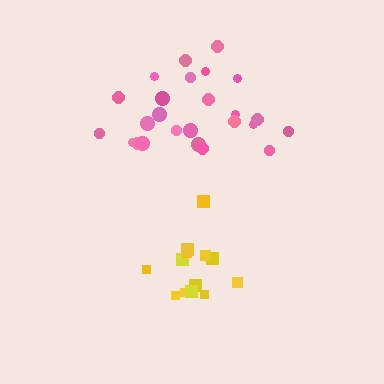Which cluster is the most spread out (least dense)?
Pink.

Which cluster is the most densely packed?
Yellow.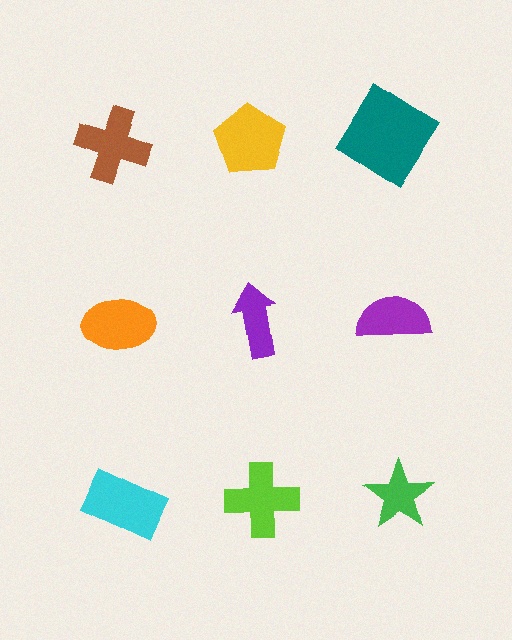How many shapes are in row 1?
3 shapes.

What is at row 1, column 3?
A teal diamond.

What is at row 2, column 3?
A purple semicircle.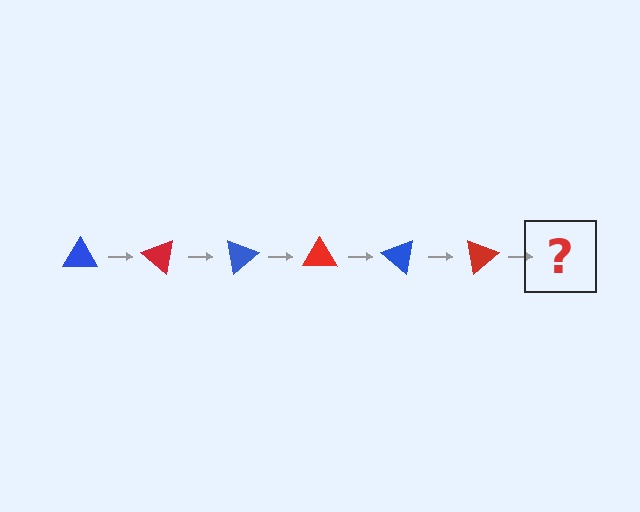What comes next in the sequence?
The next element should be a blue triangle, rotated 240 degrees from the start.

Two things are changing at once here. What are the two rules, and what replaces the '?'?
The two rules are that it rotates 40 degrees each step and the color cycles through blue and red. The '?' should be a blue triangle, rotated 240 degrees from the start.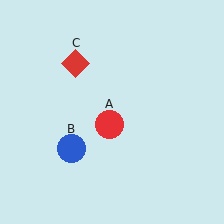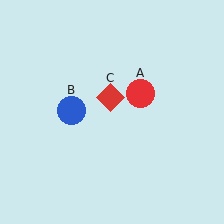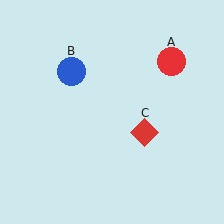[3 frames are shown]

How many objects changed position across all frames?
3 objects changed position: red circle (object A), blue circle (object B), red diamond (object C).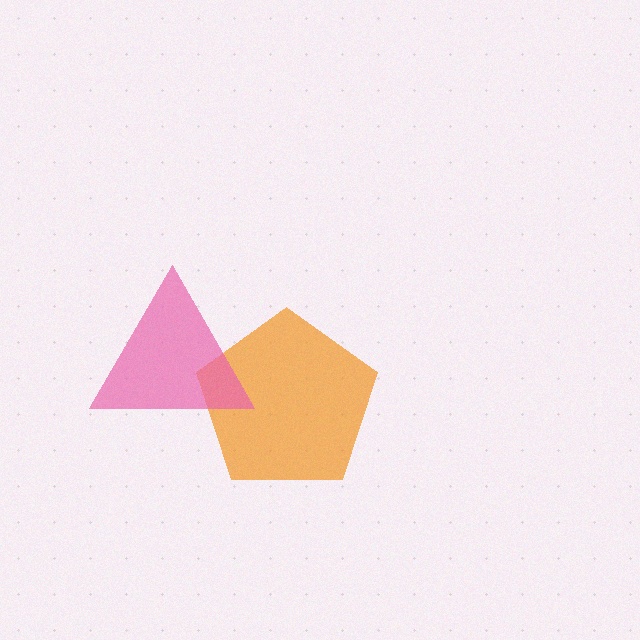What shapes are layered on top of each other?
The layered shapes are: an orange pentagon, a pink triangle.